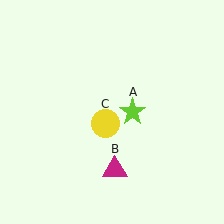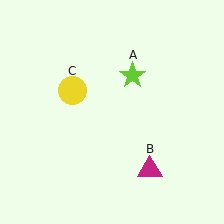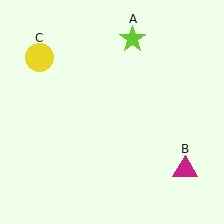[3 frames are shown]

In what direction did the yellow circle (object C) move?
The yellow circle (object C) moved up and to the left.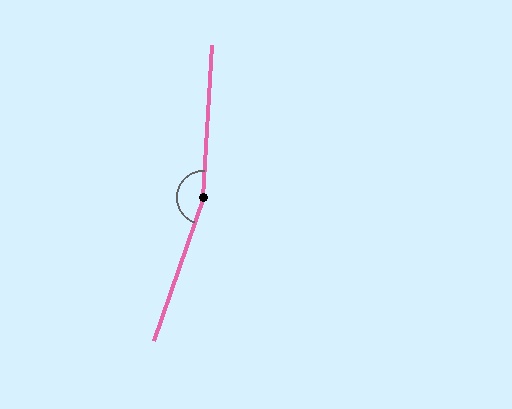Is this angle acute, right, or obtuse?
It is obtuse.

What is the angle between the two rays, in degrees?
Approximately 164 degrees.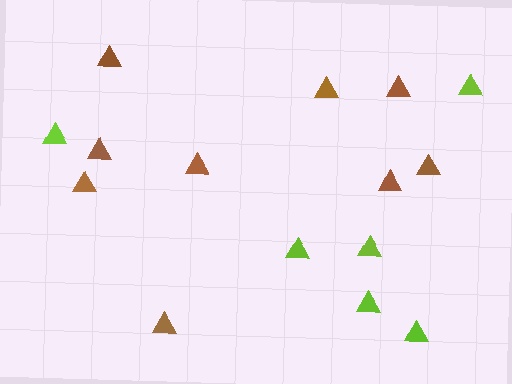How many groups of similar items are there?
There are 2 groups: one group of brown triangles (9) and one group of lime triangles (6).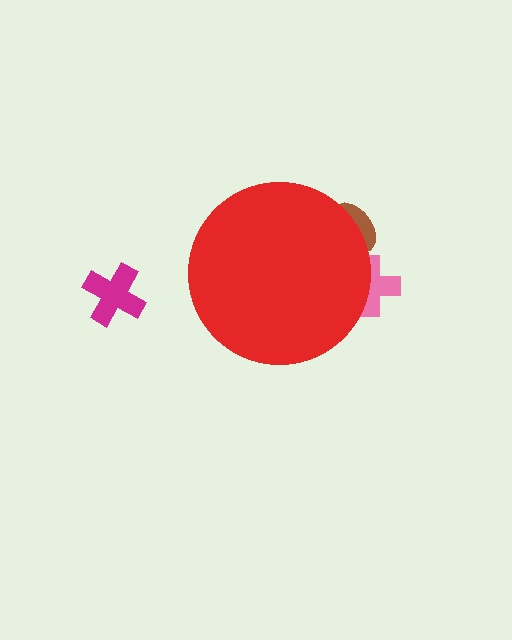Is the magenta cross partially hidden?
No, the magenta cross is fully visible.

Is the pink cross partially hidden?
Yes, the pink cross is partially hidden behind the red circle.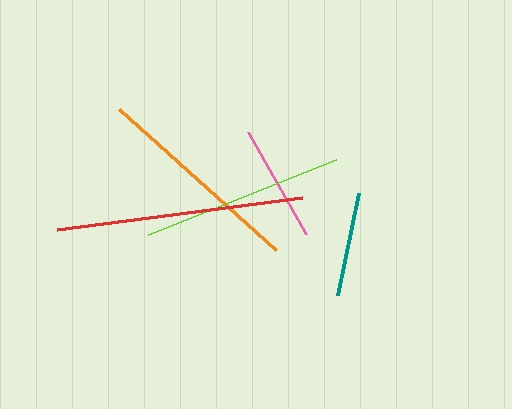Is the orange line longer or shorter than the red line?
The red line is longer than the orange line.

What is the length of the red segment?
The red segment is approximately 248 pixels long.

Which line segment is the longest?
The red line is the longest at approximately 248 pixels.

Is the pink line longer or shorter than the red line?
The red line is longer than the pink line.